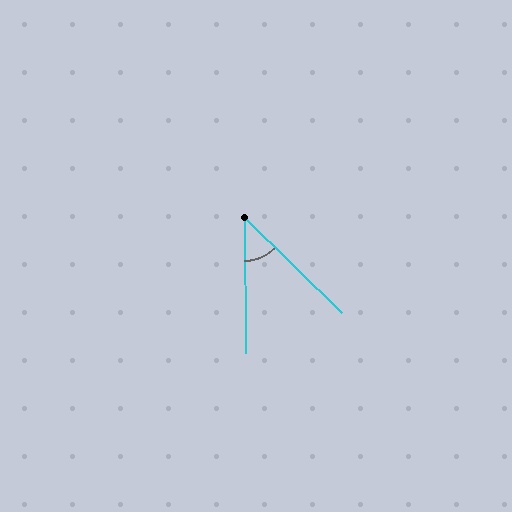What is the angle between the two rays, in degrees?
Approximately 45 degrees.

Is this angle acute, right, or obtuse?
It is acute.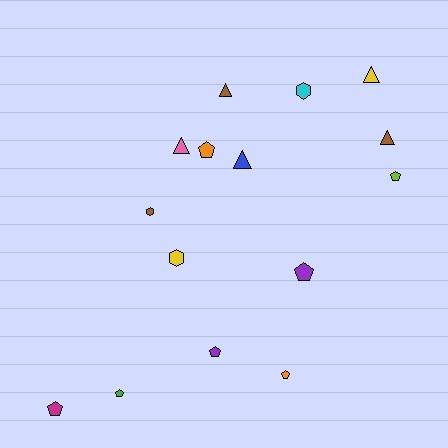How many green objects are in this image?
There is 1 green object.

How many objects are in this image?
There are 15 objects.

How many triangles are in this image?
There are 5 triangles.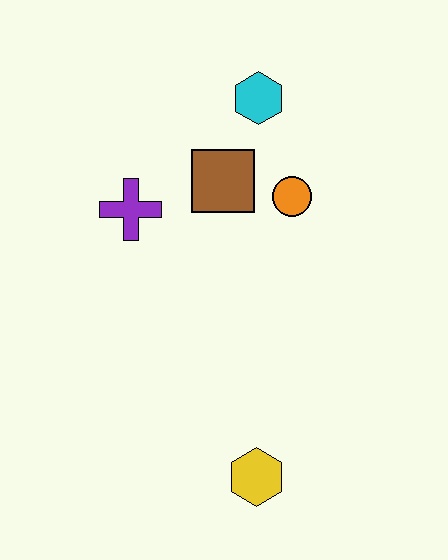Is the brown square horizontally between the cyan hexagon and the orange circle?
No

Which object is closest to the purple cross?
The brown square is closest to the purple cross.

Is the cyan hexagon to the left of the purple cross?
No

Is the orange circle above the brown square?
No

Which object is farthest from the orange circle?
The yellow hexagon is farthest from the orange circle.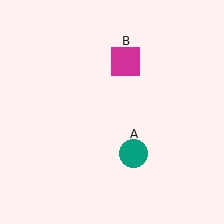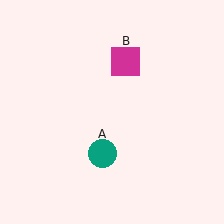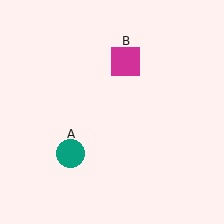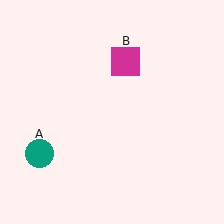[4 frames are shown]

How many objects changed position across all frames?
1 object changed position: teal circle (object A).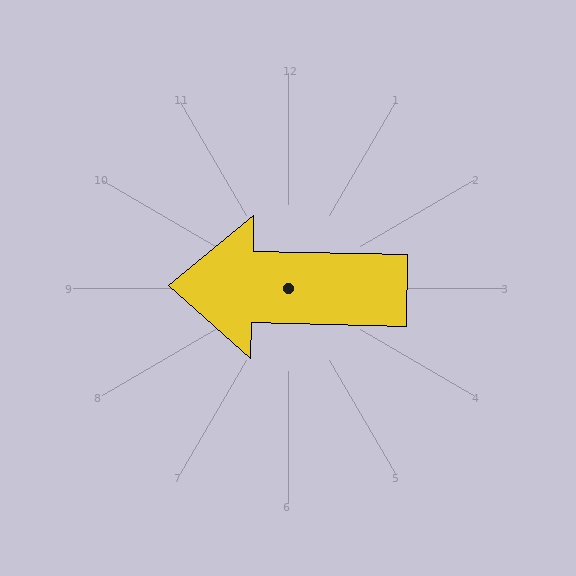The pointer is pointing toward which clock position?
Roughly 9 o'clock.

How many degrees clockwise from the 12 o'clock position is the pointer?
Approximately 271 degrees.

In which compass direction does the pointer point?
West.